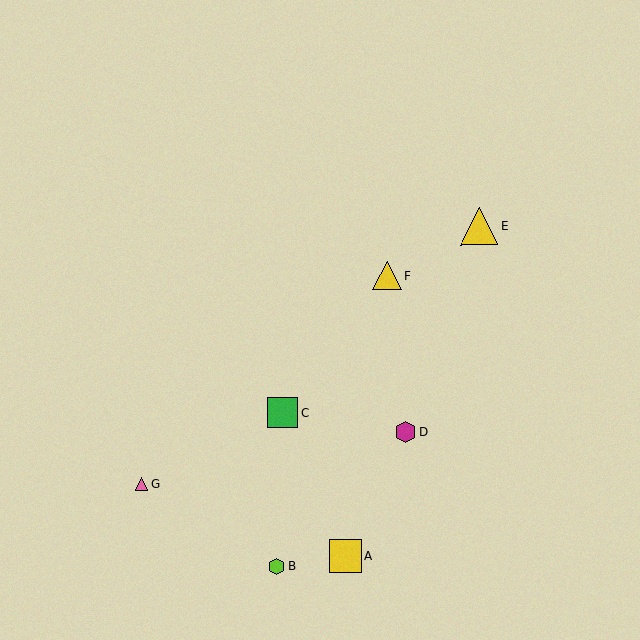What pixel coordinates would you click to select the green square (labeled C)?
Click at (283, 413) to select the green square C.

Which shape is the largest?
The yellow triangle (labeled E) is the largest.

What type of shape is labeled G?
Shape G is a pink triangle.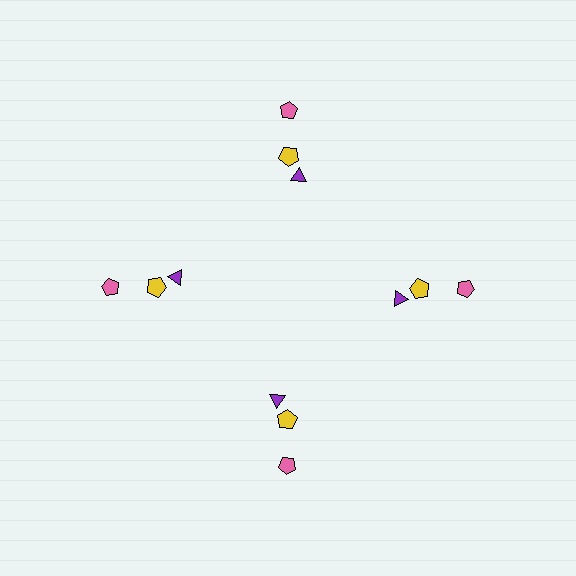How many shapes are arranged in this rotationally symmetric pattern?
There are 12 shapes, arranged in 4 groups of 3.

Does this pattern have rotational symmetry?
Yes, this pattern has 4-fold rotational symmetry. It looks the same after rotating 90 degrees around the center.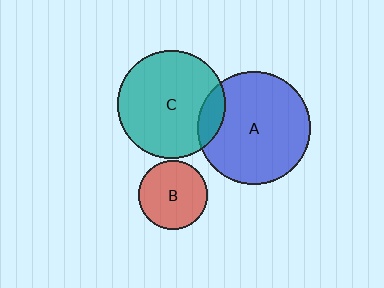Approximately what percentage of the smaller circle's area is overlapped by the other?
Approximately 15%.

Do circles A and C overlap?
Yes.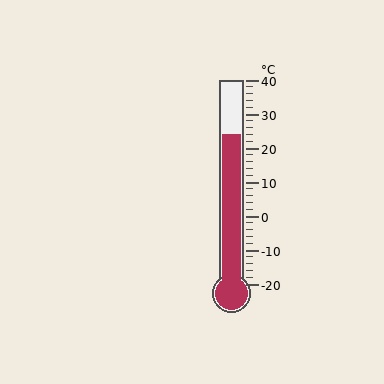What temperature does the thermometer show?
The thermometer shows approximately 24°C.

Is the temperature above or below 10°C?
The temperature is above 10°C.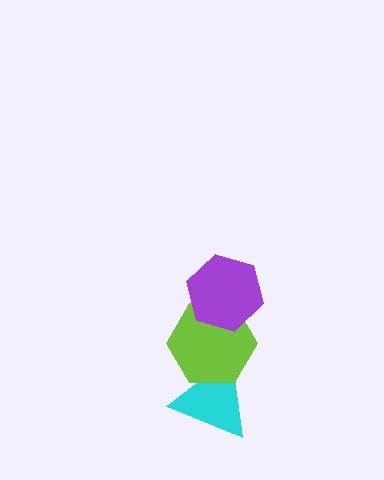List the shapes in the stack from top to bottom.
From top to bottom: the purple hexagon, the lime hexagon, the cyan triangle.